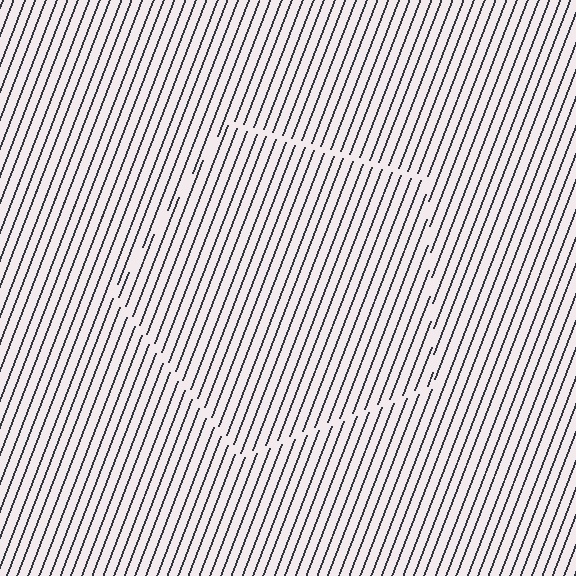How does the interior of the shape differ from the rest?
The interior of the shape contains the same grating, shifted by half a period — the contour is defined by the phase discontinuity where line-ends from the inner and outer gratings abut.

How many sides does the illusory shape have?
5 sides — the line-ends trace a pentagon.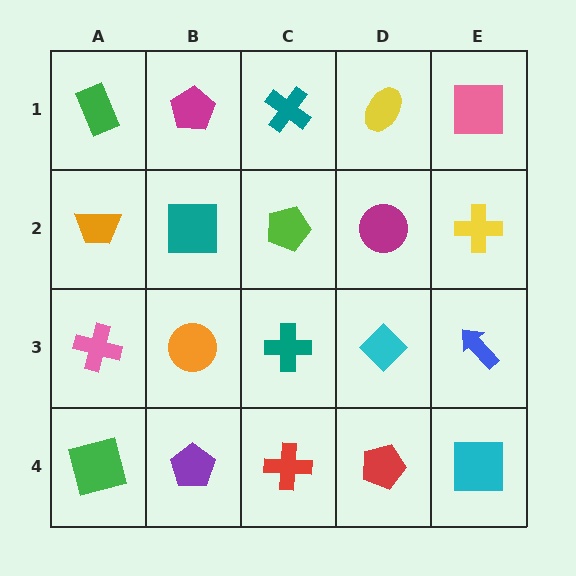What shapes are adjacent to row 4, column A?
A pink cross (row 3, column A), a purple pentagon (row 4, column B).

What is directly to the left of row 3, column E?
A cyan diamond.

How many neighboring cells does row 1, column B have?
3.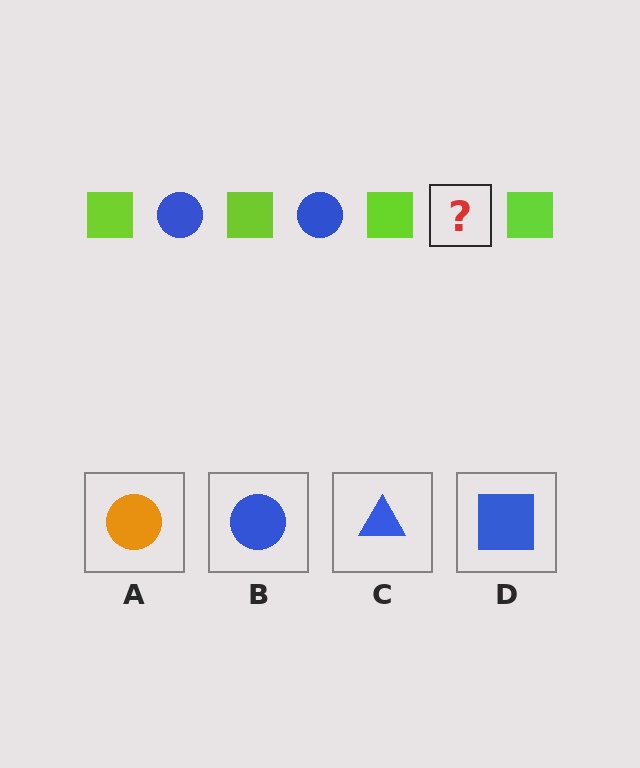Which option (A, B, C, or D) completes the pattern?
B.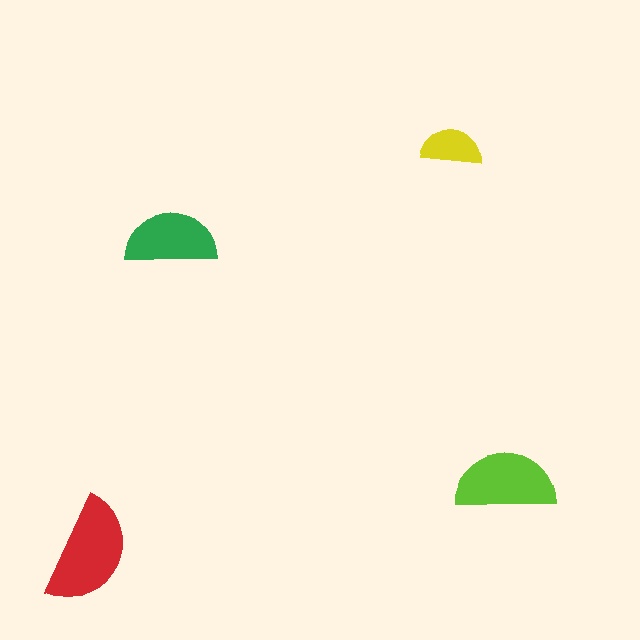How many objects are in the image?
There are 4 objects in the image.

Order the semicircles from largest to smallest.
the red one, the lime one, the green one, the yellow one.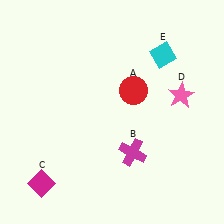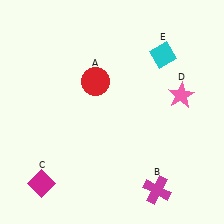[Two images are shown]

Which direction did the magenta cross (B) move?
The magenta cross (B) moved down.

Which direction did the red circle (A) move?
The red circle (A) moved left.